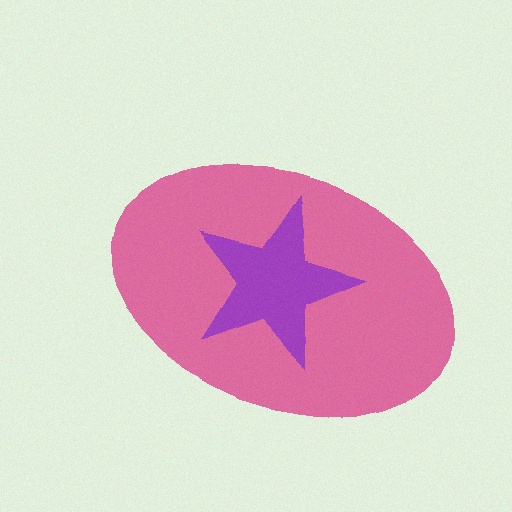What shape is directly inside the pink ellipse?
The purple star.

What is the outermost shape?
The pink ellipse.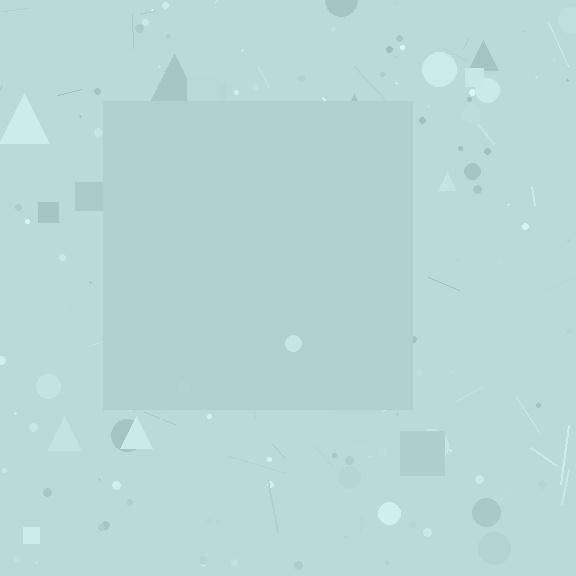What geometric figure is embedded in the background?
A square is embedded in the background.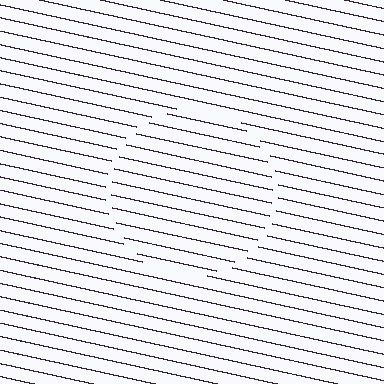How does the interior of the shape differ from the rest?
The interior of the shape contains the same grating, shifted by half a period — the contour is defined by the phase discontinuity where line-ends from the inner and outer gratings abut.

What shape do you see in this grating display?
An illusory circle. The interior of the shape contains the same grating, shifted by half a period — the contour is defined by the phase discontinuity where line-ends from the inner and outer gratings abut.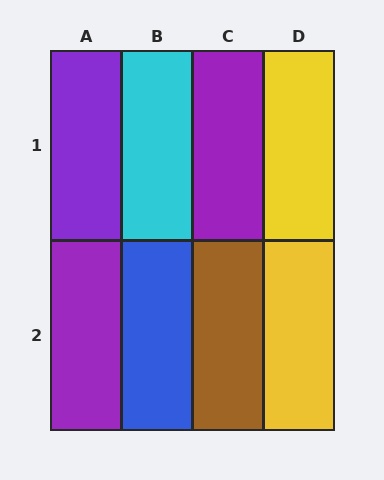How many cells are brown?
1 cell is brown.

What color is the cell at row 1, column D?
Yellow.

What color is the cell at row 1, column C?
Purple.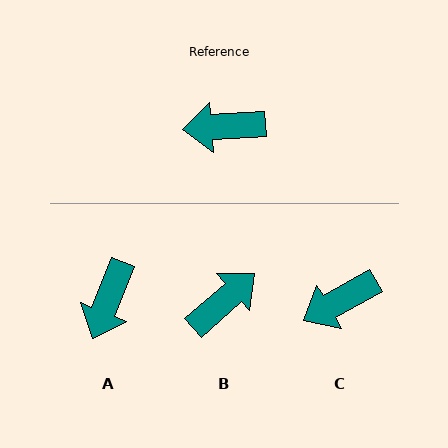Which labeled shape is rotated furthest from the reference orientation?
B, about 142 degrees away.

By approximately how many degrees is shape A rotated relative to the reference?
Approximately 64 degrees counter-clockwise.